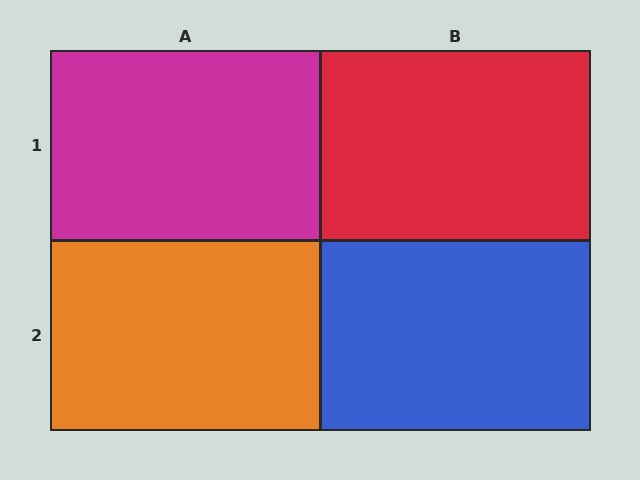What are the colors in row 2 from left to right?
Orange, blue.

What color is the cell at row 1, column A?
Magenta.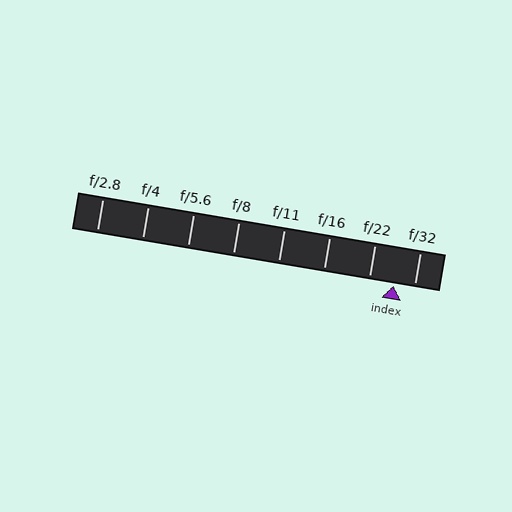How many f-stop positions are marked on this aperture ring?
There are 8 f-stop positions marked.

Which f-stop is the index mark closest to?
The index mark is closest to f/32.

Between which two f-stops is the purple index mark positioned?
The index mark is between f/22 and f/32.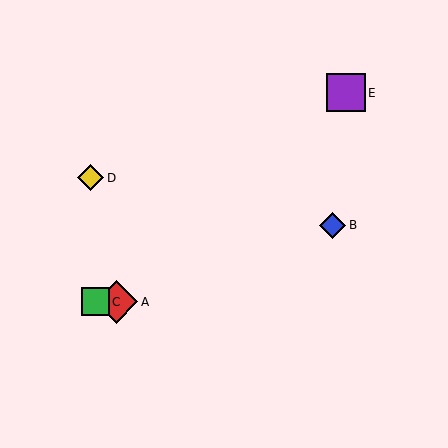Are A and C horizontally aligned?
Yes, both are at y≈302.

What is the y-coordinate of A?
Object A is at y≈302.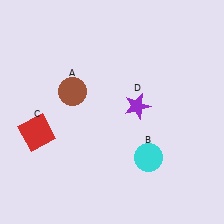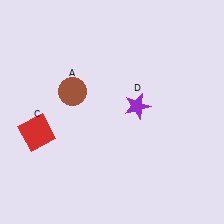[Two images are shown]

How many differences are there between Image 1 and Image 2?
There is 1 difference between the two images.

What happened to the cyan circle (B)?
The cyan circle (B) was removed in Image 2. It was in the bottom-right area of Image 1.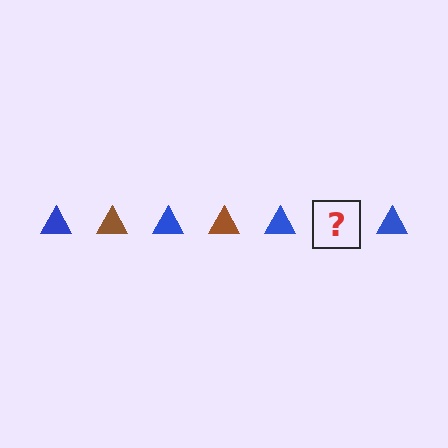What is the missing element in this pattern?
The missing element is a brown triangle.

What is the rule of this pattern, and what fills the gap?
The rule is that the pattern cycles through blue, brown triangles. The gap should be filled with a brown triangle.